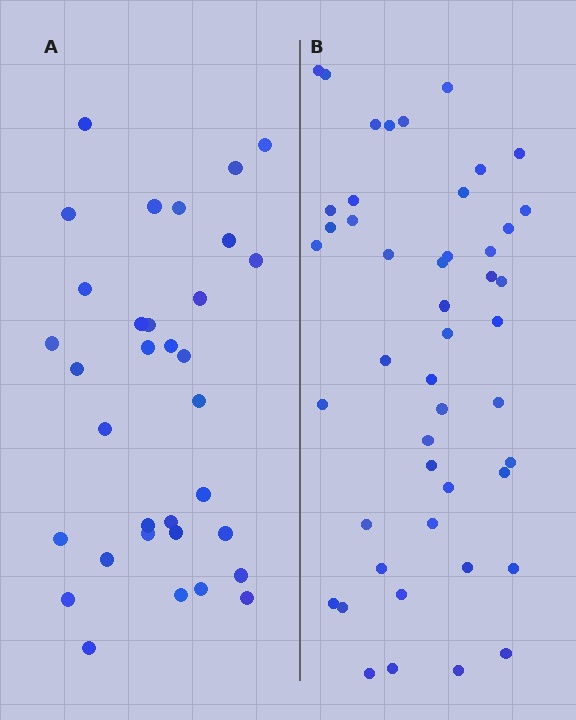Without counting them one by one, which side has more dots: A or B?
Region B (the right region) has more dots.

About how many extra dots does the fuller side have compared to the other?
Region B has approximately 15 more dots than region A.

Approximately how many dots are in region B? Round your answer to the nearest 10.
About 50 dots. (The exact count is 47, which rounds to 50.)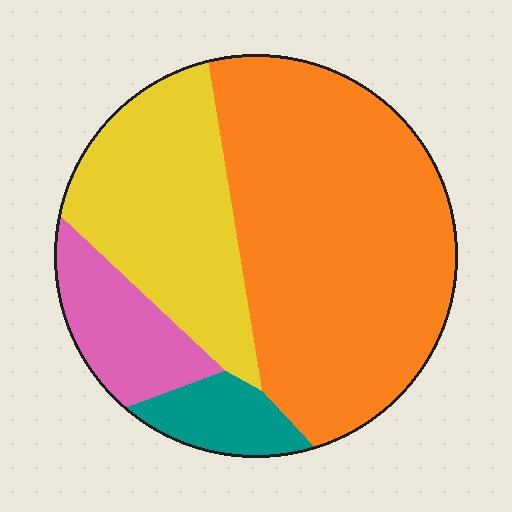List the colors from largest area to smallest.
From largest to smallest: orange, yellow, pink, teal.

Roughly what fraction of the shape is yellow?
Yellow takes up about one quarter (1/4) of the shape.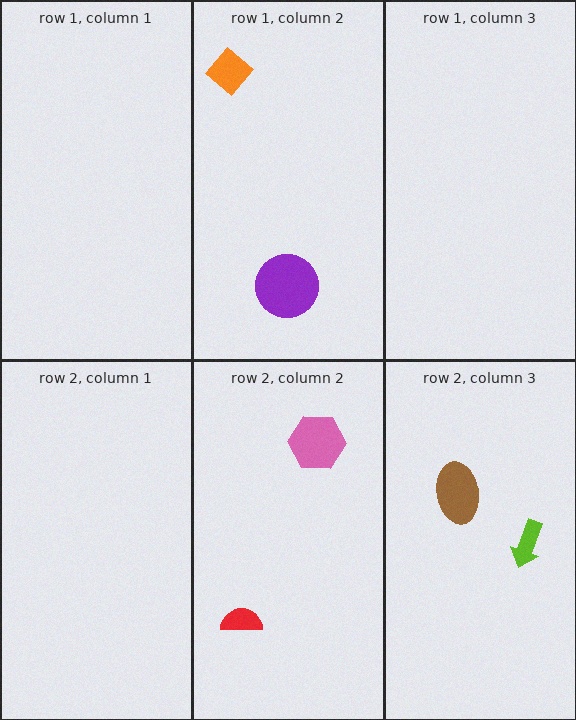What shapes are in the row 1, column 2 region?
The orange diamond, the purple circle.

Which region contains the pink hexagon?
The row 2, column 2 region.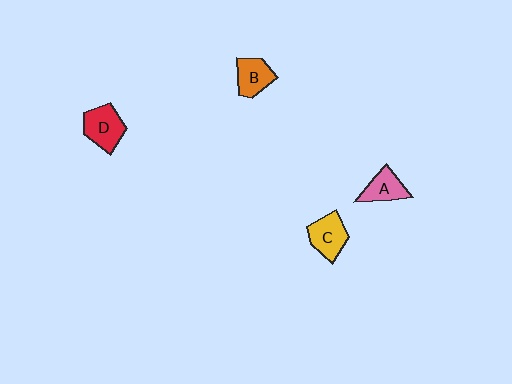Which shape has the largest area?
Shape D (red).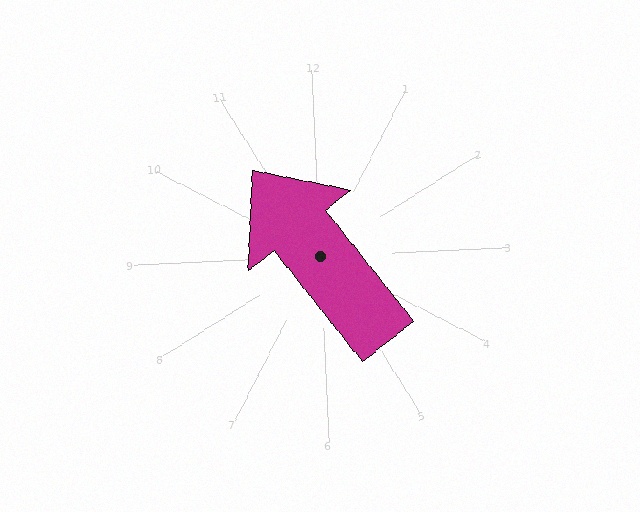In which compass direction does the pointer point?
Northwest.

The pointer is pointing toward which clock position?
Roughly 11 o'clock.